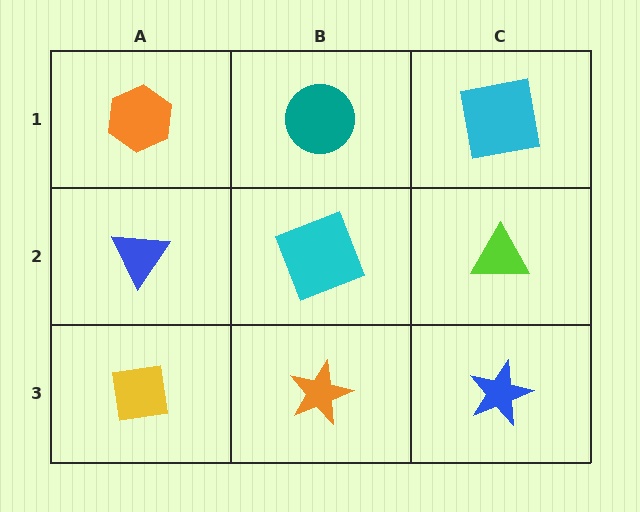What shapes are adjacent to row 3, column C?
A lime triangle (row 2, column C), an orange star (row 3, column B).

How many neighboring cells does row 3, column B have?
3.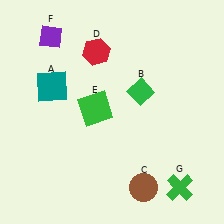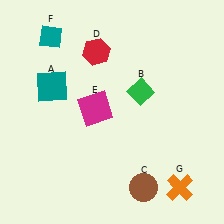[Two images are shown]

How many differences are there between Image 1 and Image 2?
There are 3 differences between the two images.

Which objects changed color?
E changed from green to magenta. F changed from purple to teal. G changed from green to orange.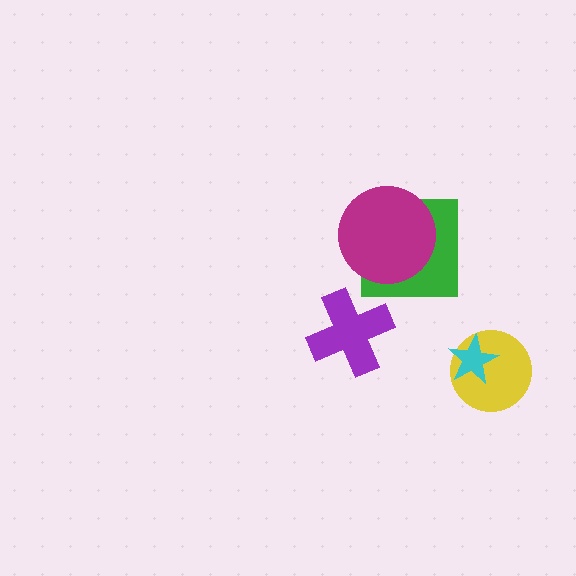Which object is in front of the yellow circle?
The cyan star is in front of the yellow circle.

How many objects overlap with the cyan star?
1 object overlaps with the cyan star.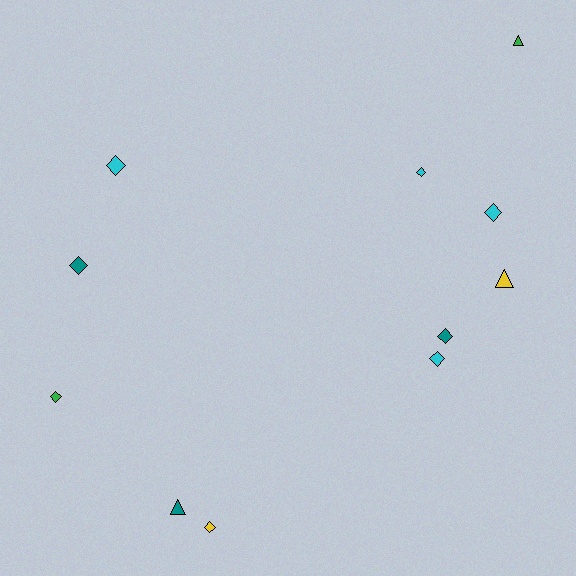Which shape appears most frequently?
Diamond, with 8 objects.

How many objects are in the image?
There are 11 objects.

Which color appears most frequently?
Cyan, with 4 objects.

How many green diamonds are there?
There is 1 green diamond.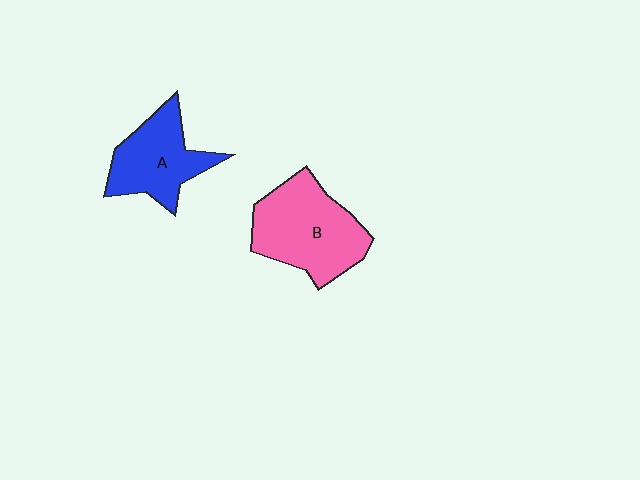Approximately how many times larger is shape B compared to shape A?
Approximately 1.3 times.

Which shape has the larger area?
Shape B (pink).